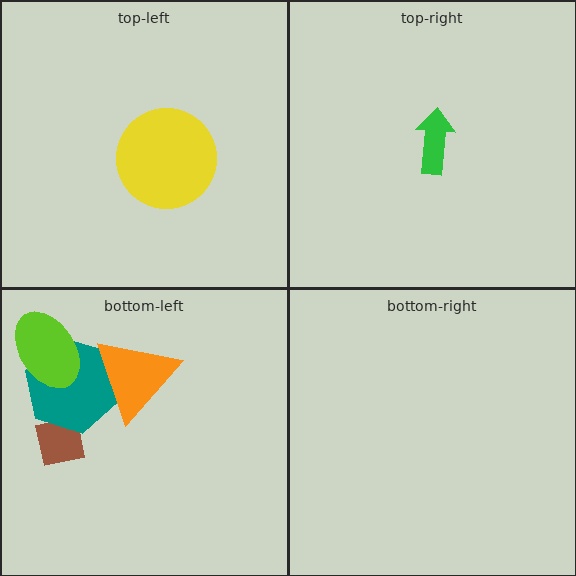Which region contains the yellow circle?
The top-left region.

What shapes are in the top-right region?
The green arrow.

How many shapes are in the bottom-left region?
4.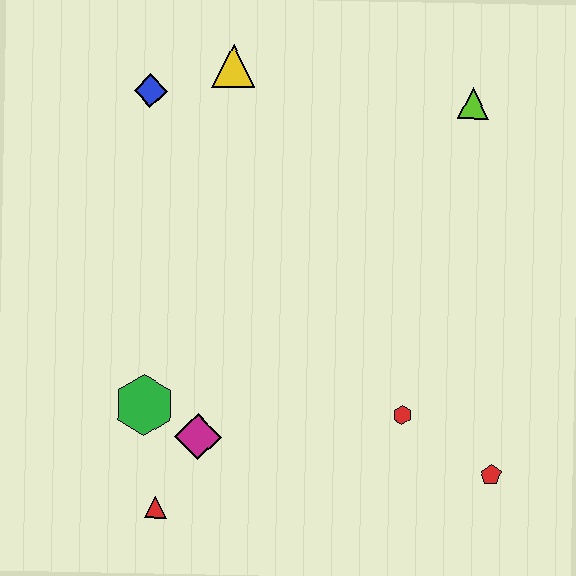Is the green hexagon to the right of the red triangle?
No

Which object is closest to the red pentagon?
The red hexagon is closest to the red pentagon.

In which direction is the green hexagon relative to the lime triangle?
The green hexagon is to the left of the lime triangle.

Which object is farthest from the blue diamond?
The red pentagon is farthest from the blue diamond.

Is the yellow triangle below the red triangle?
No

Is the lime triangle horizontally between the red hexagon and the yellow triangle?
No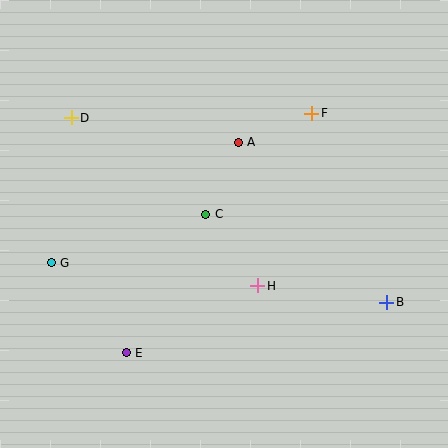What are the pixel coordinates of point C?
Point C is at (206, 214).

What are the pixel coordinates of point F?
Point F is at (312, 113).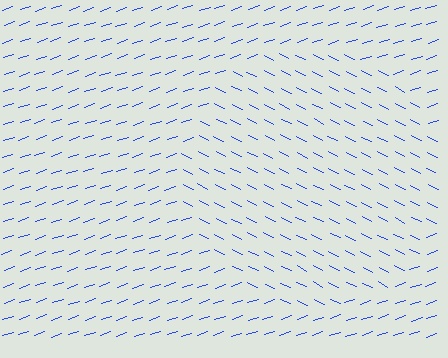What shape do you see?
I see a circle.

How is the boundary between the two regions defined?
The boundary is defined purely by a change in line orientation (approximately 45 degrees difference). All lines are the same color and thickness.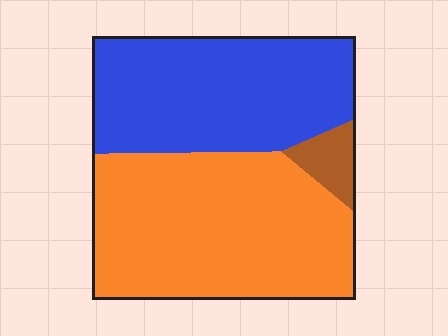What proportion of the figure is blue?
Blue takes up about two fifths (2/5) of the figure.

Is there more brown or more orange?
Orange.